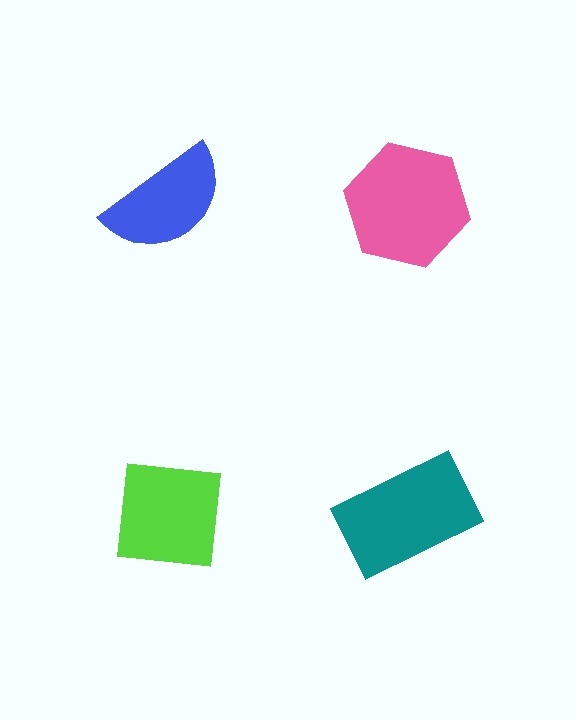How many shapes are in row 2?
2 shapes.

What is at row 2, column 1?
A lime square.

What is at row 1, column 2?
A pink hexagon.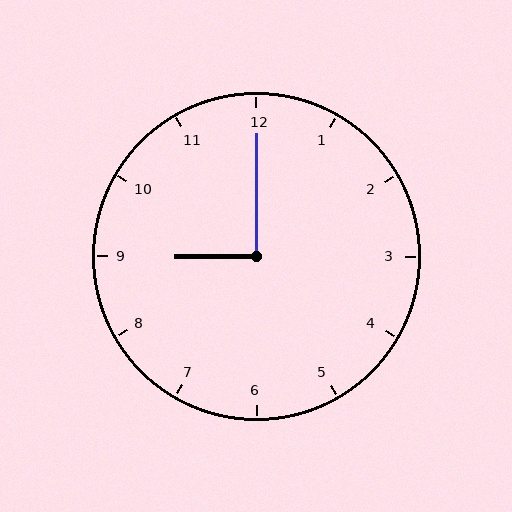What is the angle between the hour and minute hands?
Approximately 90 degrees.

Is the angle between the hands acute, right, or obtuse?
It is right.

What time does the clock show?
9:00.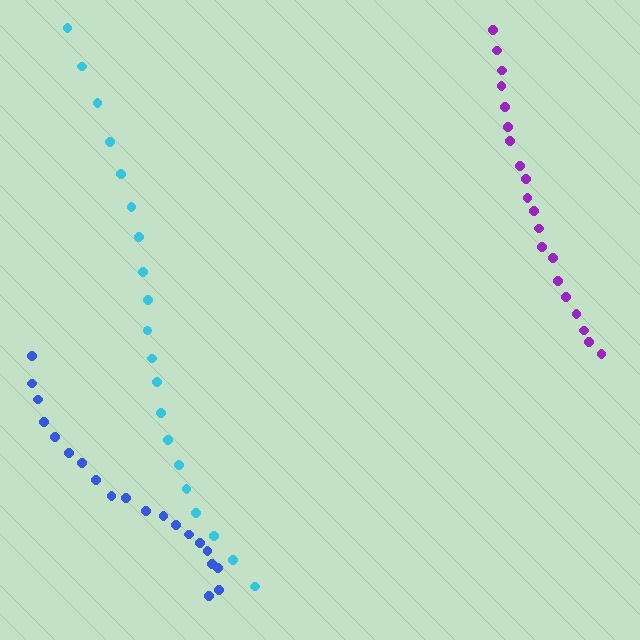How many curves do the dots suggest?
There are 3 distinct paths.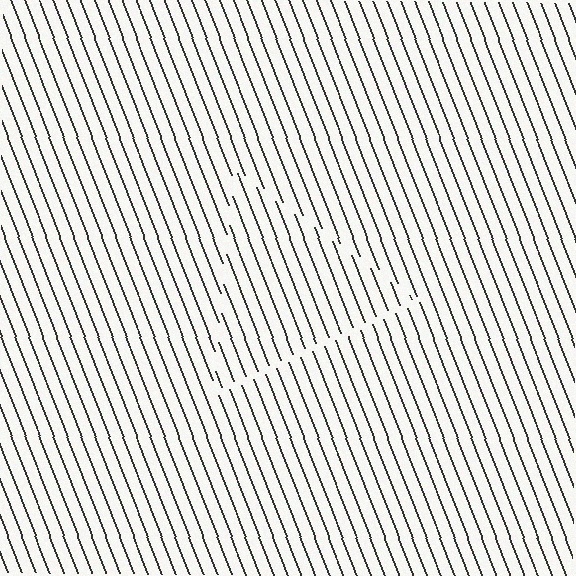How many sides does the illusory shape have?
3 sides — the line-ends trace a triangle.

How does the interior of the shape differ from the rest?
The interior of the shape contains the same grating, shifted by half a period — the contour is defined by the phase discontinuity where line-ends from the inner and outer gratings abut.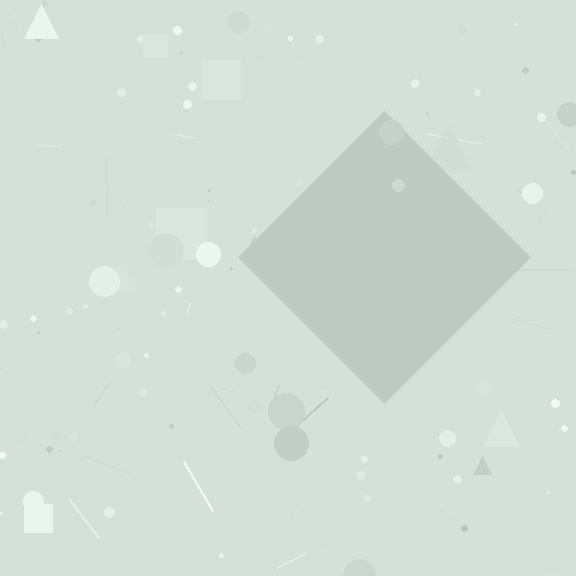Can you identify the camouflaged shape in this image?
The camouflaged shape is a diamond.